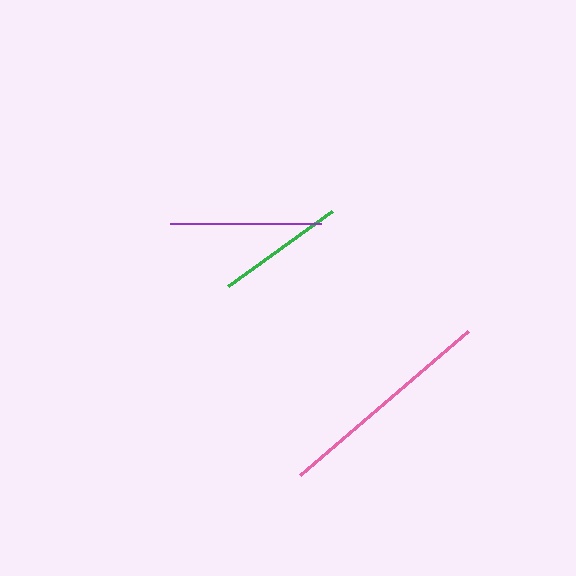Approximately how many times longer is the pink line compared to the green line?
The pink line is approximately 1.7 times the length of the green line.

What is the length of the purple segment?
The purple segment is approximately 151 pixels long.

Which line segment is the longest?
The pink line is the longest at approximately 221 pixels.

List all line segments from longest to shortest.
From longest to shortest: pink, purple, green.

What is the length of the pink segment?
The pink segment is approximately 221 pixels long.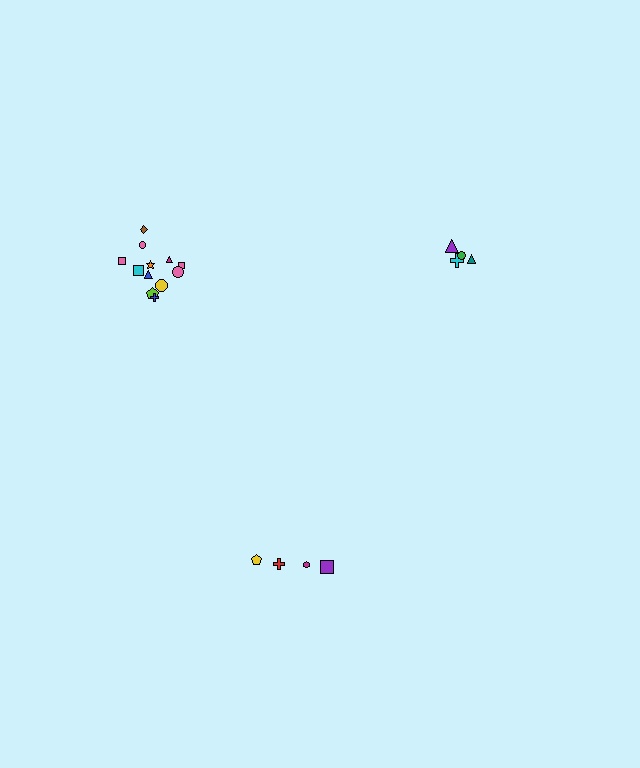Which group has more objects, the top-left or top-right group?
The top-left group.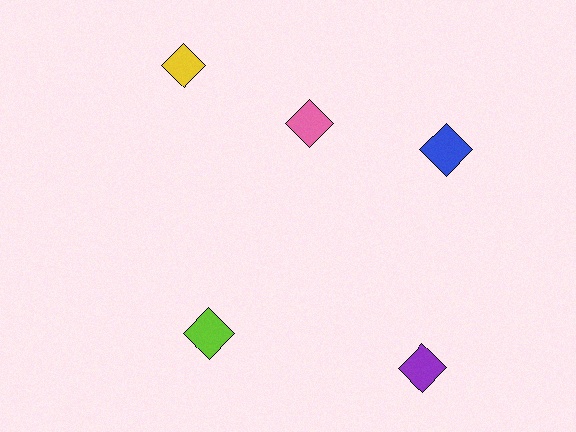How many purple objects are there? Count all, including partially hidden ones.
There is 1 purple object.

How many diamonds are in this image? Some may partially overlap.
There are 5 diamonds.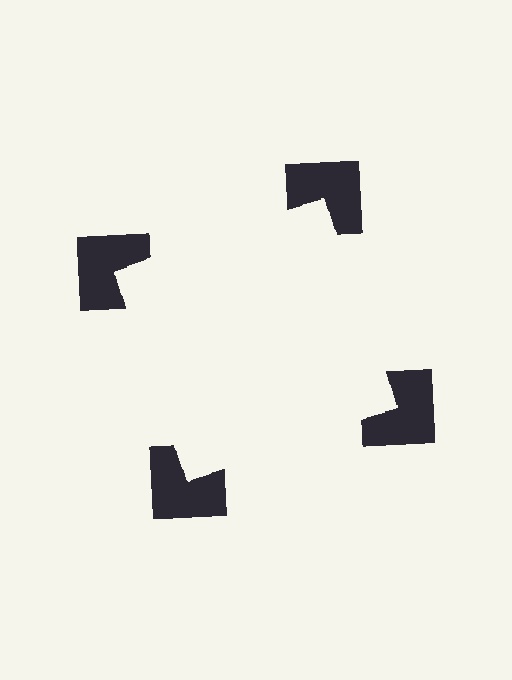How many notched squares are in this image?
There are 4 — one at each vertex of the illusory square.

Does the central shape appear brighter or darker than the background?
It typically appears slightly brighter than the background, even though no actual brightness change is drawn.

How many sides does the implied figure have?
4 sides.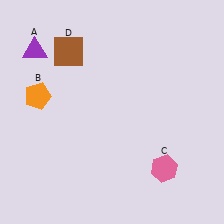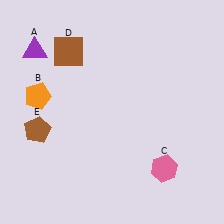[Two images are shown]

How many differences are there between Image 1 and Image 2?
There is 1 difference between the two images.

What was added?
A brown pentagon (E) was added in Image 2.